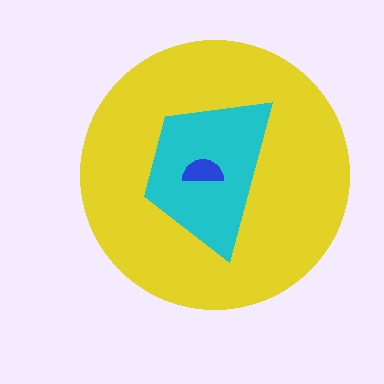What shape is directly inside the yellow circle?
The cyan trapezoid.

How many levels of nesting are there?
3.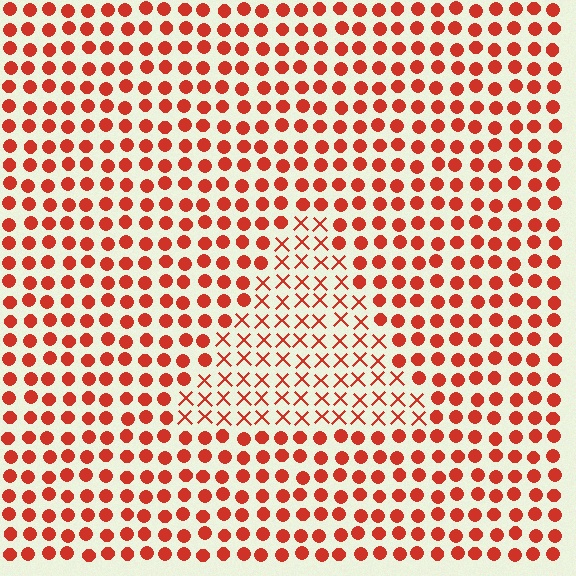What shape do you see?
I see a triangle.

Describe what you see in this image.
The image is filled with small red elements arranged in a uniform grid. A triangle-shaped region contains X marks, while the surrounding area contains circles. The boundary is defined purely by the change in element shape.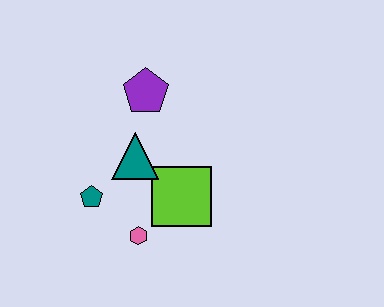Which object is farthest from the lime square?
The purple pentagon is farthest from the lime square.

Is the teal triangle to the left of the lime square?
Yes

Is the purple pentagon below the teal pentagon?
No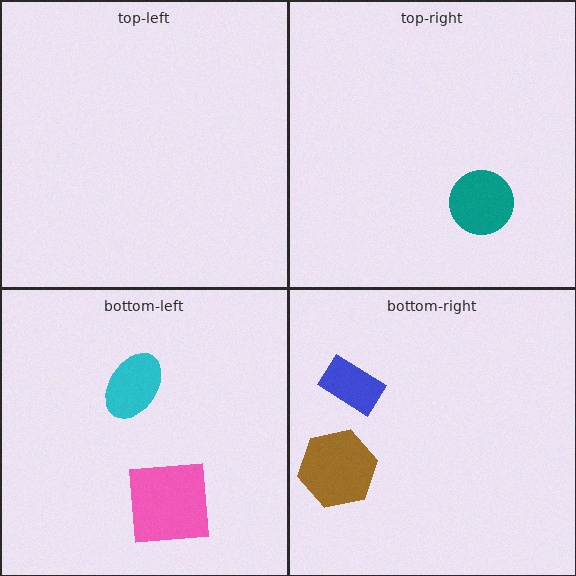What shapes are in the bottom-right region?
The brown hexagon, the blue rectangle.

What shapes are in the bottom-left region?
The pink square, the cyan ellipse.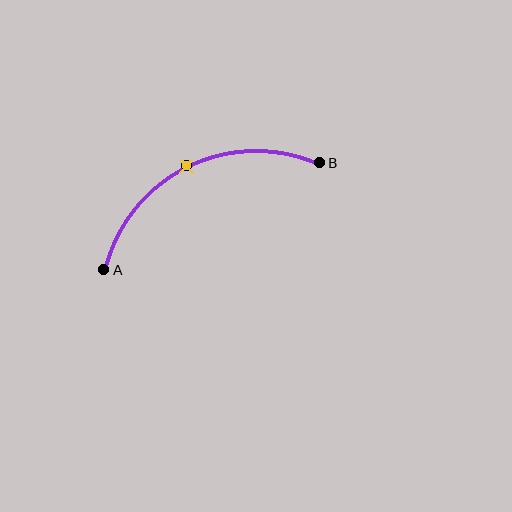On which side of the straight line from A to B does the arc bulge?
The arc bulges above the straight line connecting A and B.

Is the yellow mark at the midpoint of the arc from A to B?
Yes. The yellow mark lies on the arc at equal arc-length from both A and B — it is the arc midpoint.